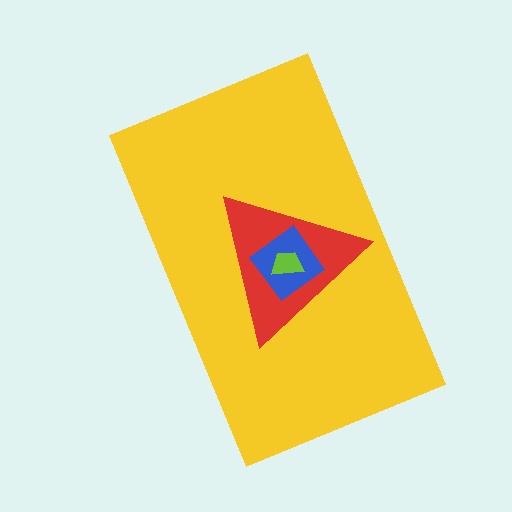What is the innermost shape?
The lime trapezoid.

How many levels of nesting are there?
4.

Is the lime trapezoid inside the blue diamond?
Yes.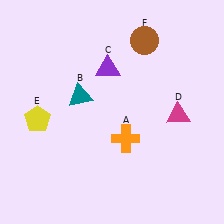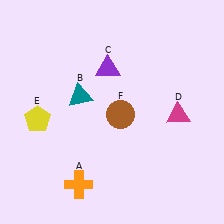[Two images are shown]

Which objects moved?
The objects that moved are: the orange cross (A), the brown circle (F).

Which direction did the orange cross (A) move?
The orange cross (A) moved left.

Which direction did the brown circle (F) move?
The brown circle (F) moved down.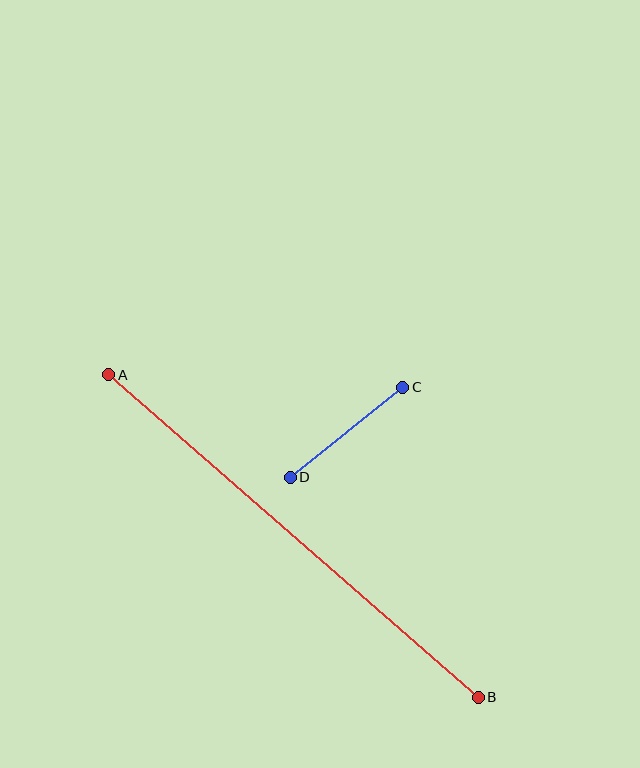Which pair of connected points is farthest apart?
Points A and B are farthest apart.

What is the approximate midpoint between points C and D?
The midpoint is at approximately (346, 432) pixels.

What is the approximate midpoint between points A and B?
The midpoint is at approximately (293, 536) pixels.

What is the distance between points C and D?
The distance is approximately 144 pixels.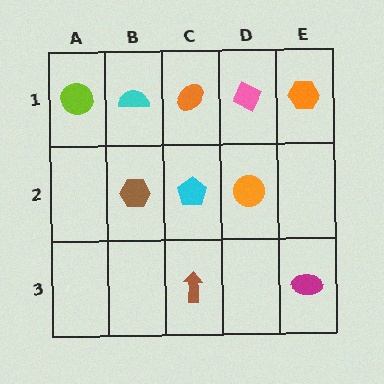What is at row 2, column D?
An orange circle.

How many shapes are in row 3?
2 shapes.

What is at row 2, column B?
A brown hexagon.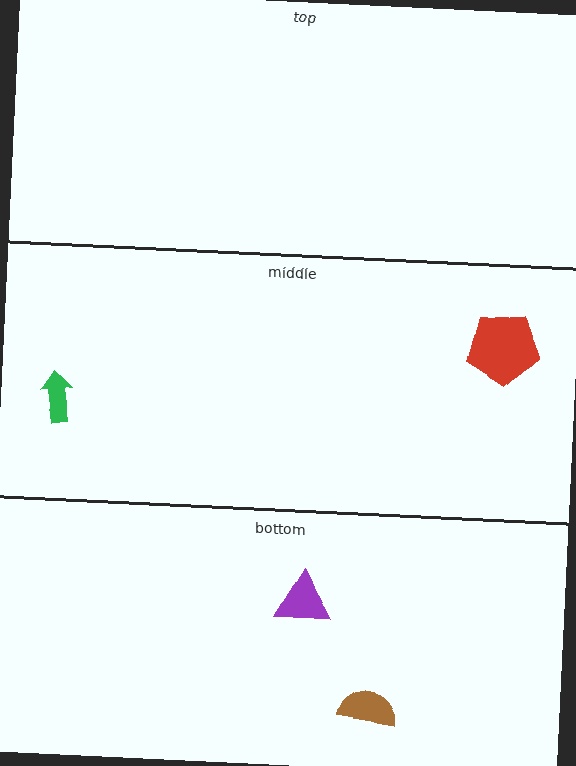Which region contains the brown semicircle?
The bottom region.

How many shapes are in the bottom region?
2.